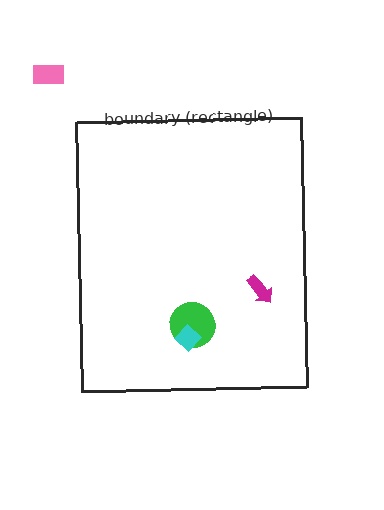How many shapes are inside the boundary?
3 inside, 1 outside.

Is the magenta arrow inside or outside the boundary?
Inside.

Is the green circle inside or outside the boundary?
Inside.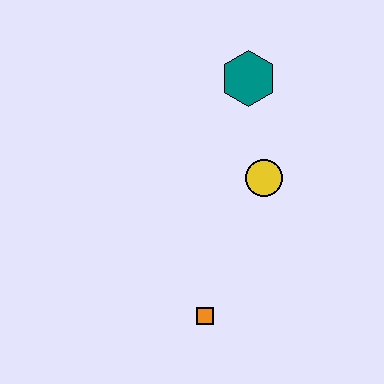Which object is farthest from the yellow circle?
The orange square is farthest from the yellow circle.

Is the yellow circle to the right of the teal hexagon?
Yes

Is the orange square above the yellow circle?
No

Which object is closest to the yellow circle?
The teal hexagon is closest to the yellow circle.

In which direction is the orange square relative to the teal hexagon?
The orange square is below the teal hexagon.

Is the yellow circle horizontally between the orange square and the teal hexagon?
No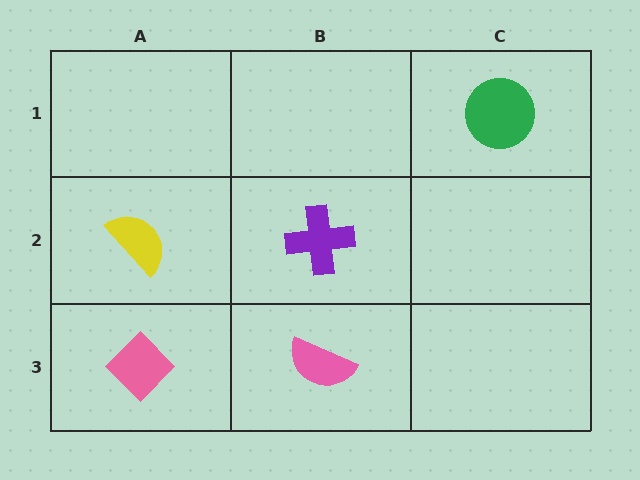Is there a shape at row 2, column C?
No, that cell is empty.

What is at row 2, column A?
A yellow semicircle.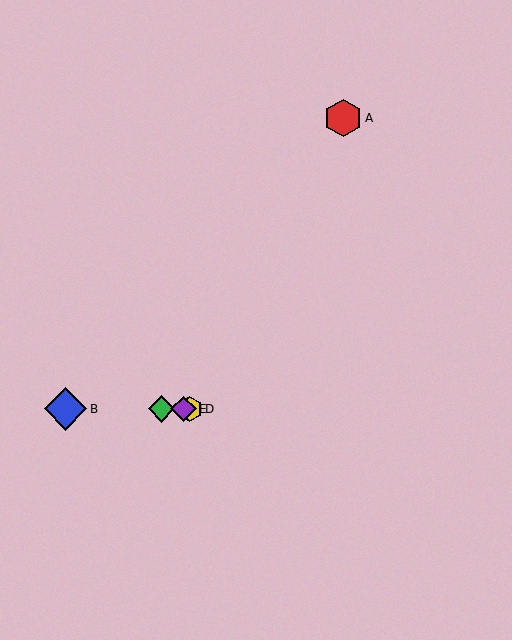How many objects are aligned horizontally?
4 objects (B, C, D, E) are aligned horizontally.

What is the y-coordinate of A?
Object A is at y≈118.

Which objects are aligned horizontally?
Objects B, C, D, E are aligned horizontally.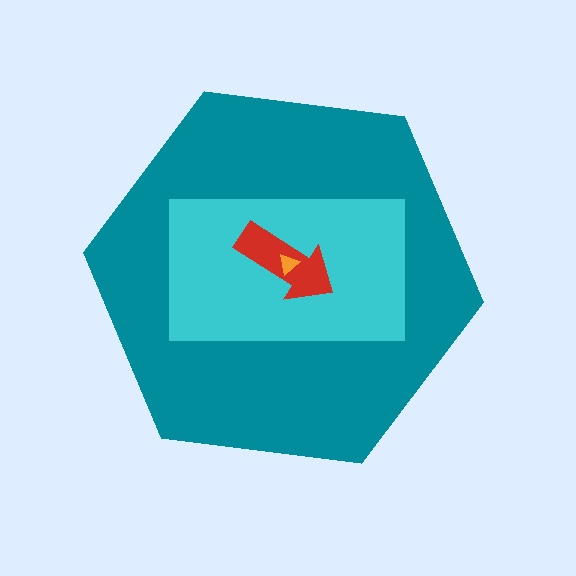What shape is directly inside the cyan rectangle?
The red arrow.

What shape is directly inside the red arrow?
The orange triangle.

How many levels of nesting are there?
4.